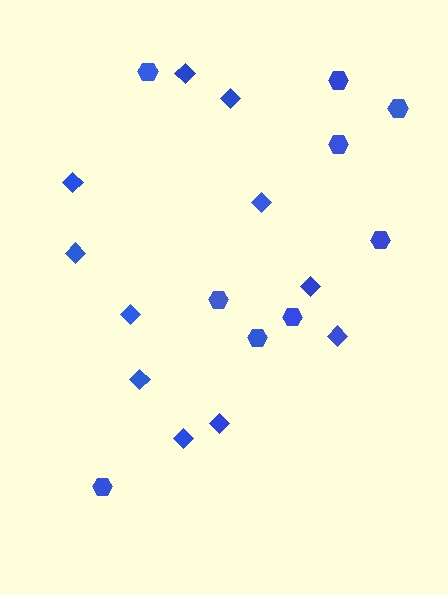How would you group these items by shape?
There are 2 groups: one group of hexagons (9) and one group of diamonds (11).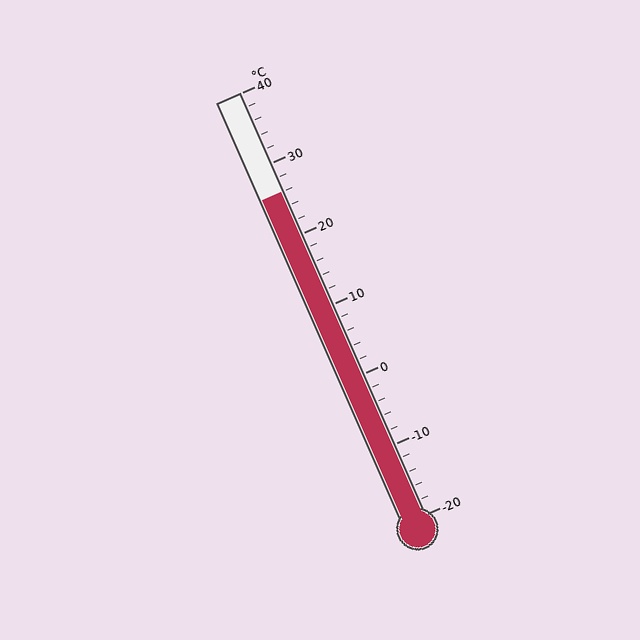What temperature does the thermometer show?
The thermometer shows approximately 26°C.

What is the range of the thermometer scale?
The thermometer scale ranges from -20°C to 40°C.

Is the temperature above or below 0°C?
The temperature is above 0°C.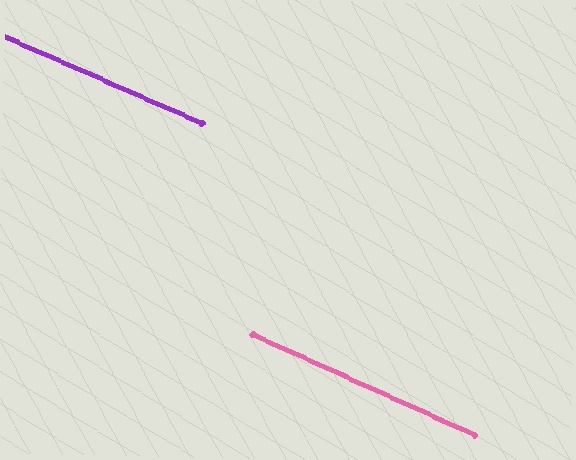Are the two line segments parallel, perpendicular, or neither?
Parallel — their directions differ by only 0.5°.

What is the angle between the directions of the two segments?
Approximately 1 degree.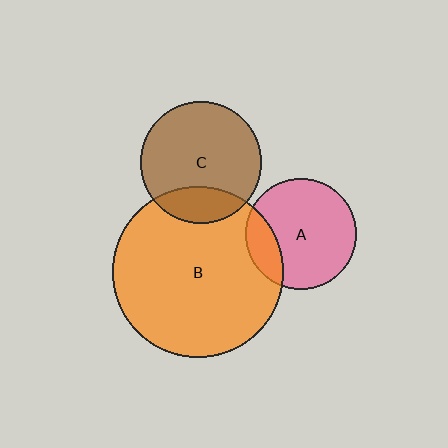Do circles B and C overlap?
Yes.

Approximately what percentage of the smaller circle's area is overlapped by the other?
Approximately 20%.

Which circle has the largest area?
Circle B (orange).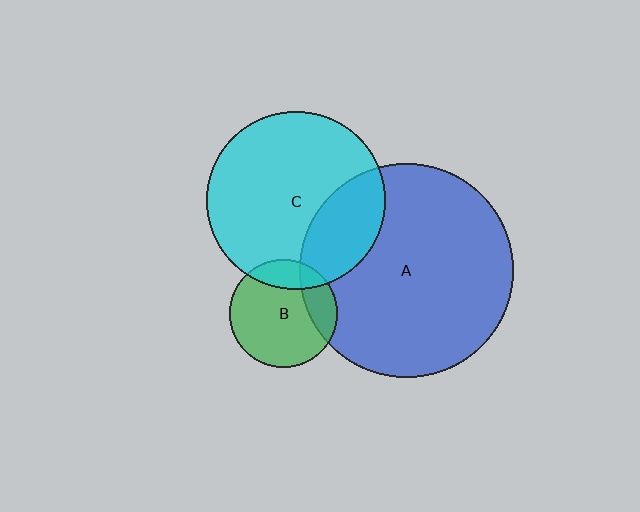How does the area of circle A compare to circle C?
Approximately 1.4 times.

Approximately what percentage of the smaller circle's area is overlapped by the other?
Approximately 20%.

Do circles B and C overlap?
Yes.